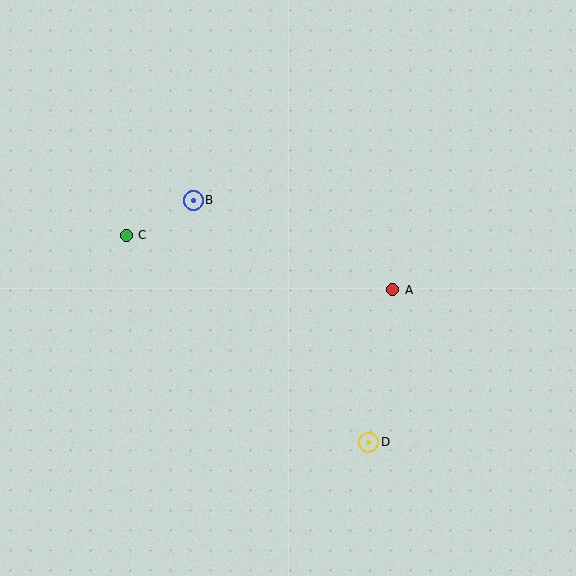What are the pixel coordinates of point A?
Point A is at (393, 290).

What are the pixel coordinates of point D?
Point D is at (369, 442).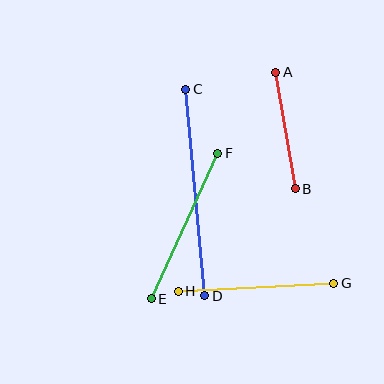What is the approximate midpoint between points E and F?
The midpoint is at approximately (184, 226) pixels.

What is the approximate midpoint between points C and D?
The midpoint is at approximately (195, 192) pixels.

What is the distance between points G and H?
The distance is approximately 156 pixels.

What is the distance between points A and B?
The distance is approximately 118 pixels.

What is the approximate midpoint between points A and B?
The midpoint is at approximately (286, 131) pixels.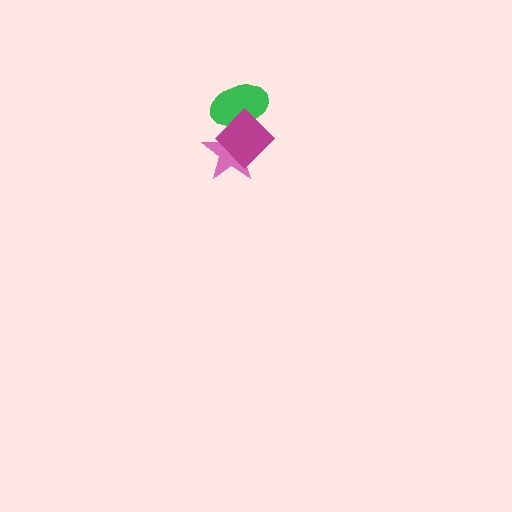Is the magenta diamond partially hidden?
No, no other shape covers it.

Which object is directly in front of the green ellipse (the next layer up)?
The pink star is directly in front of the green ellipse.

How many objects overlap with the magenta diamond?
2 objects overlap with the magenta diamond.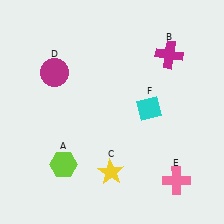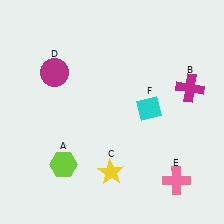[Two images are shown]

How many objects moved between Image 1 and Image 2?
1 object moved between the two images.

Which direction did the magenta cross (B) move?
The magenta cross (B) moved down.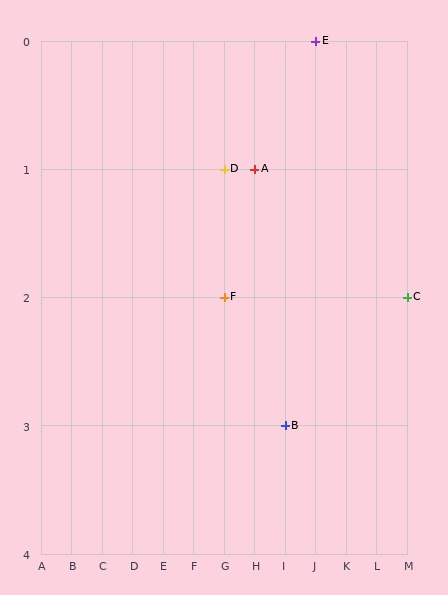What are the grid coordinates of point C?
Point C is at grid coordinates (M, 2).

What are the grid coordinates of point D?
Point D is at grid coordinates (G, 1).